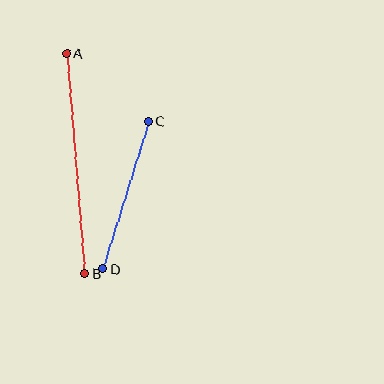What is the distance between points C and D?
The distance is approximately 155 pixels.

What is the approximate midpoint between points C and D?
The midpoint is at approximately (126, 195) pixels.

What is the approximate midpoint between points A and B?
The midpoint is at approximately (76, 163) pixels.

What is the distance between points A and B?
The distance is approximately 221 pixels.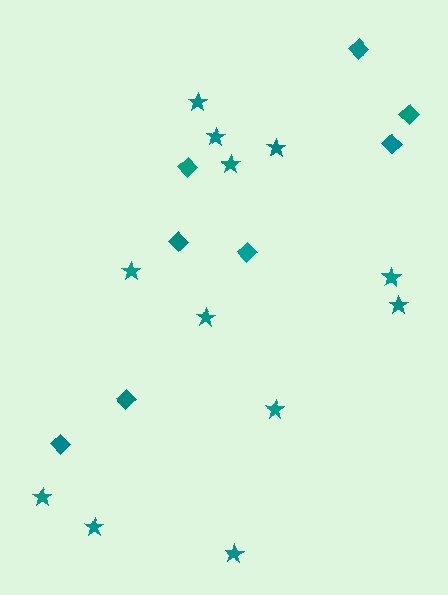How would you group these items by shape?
There are 2 groups: one group of diamonds (8) and one group of stars (12).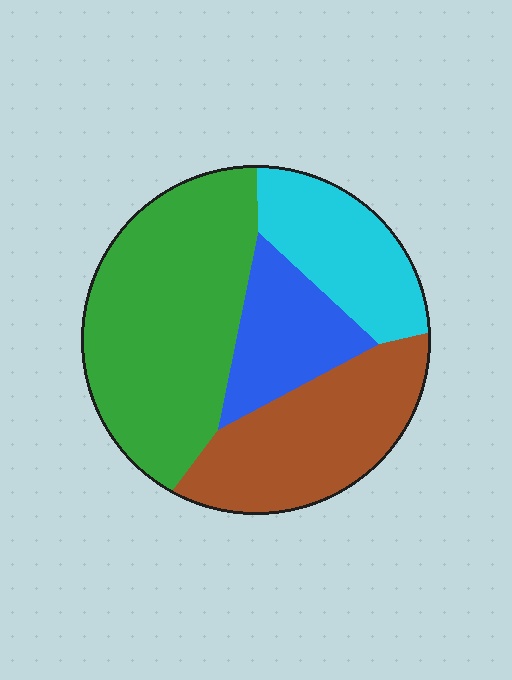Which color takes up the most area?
Green, at roughly 40%.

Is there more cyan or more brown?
Brown.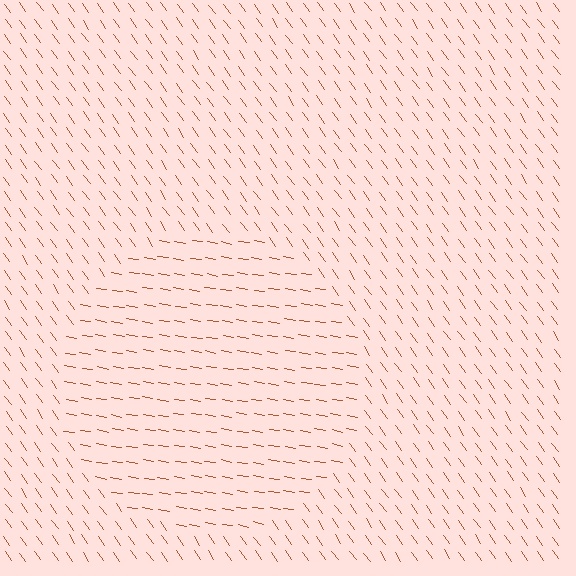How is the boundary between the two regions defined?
The boundary is defined purely by a change in line orientation (approximately 45 degrees difference). All lines are the same color and thickness.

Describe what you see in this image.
The image is filled with small brown line segments. A circle region in the image has lines oriented differently from the surrounding lines, creating a visible texture boundary.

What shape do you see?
I see a circle.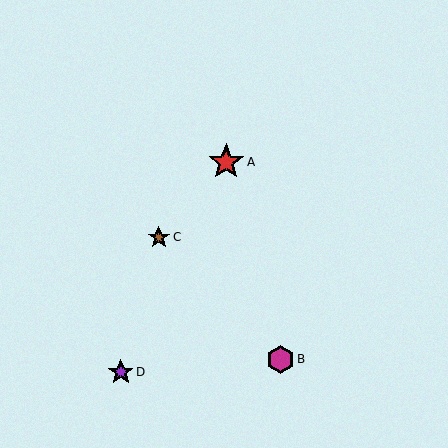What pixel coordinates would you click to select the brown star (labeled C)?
Click at (159, 237) to select the brown star C.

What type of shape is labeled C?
Shape C is a brown star.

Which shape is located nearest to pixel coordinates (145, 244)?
The brown star (labeled C) at (159, 237) is nearest to that location.